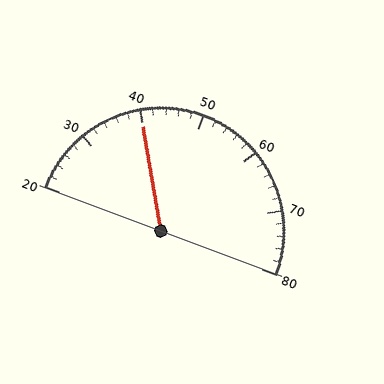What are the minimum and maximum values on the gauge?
The gauge ranges from 20 to 80.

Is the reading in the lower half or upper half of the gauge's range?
The reading is in the lower half of the range (20 to 80).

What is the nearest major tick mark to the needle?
The nearest major tick mark is 40.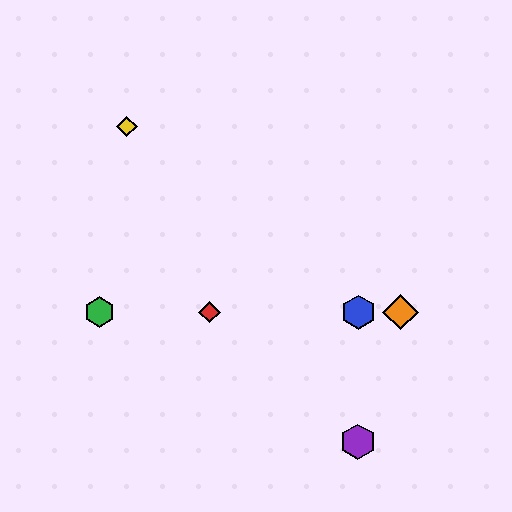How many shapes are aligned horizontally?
4 shapes (the red diamond, the blue hexagon, the green hexagon, the orange diamond) are aligned horizontally.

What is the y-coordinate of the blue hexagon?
The blue hexagon is at y≈312.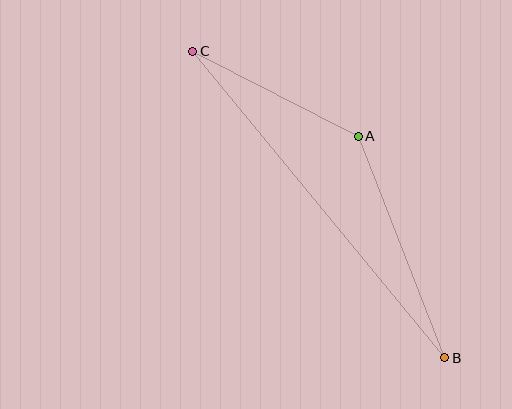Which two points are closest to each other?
Points A and C are closest to each other.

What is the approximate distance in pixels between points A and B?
The distance between A and B is approximately 238 pixels.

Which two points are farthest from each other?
Points B and C are farthest from each other.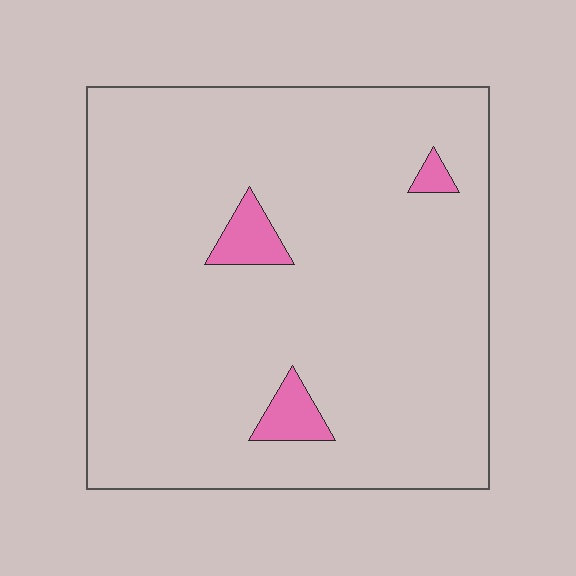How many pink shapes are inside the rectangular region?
3.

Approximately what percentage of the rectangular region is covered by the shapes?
Approximately 5%.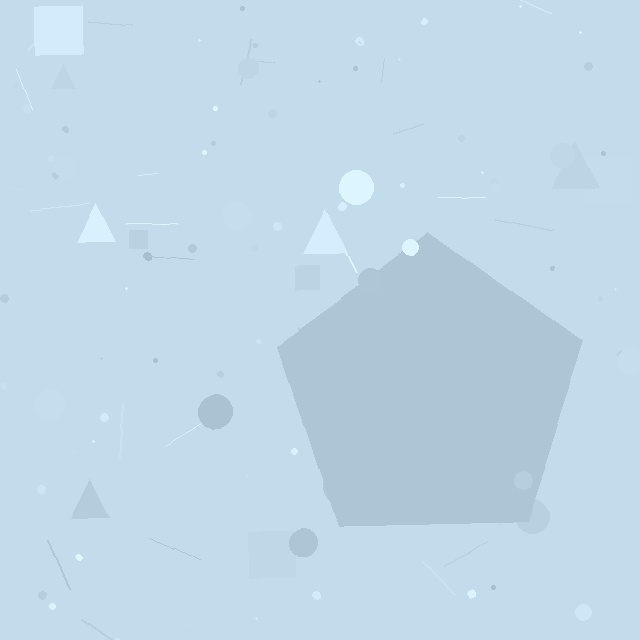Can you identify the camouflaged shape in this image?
The camouflaged shape is a pentagon.